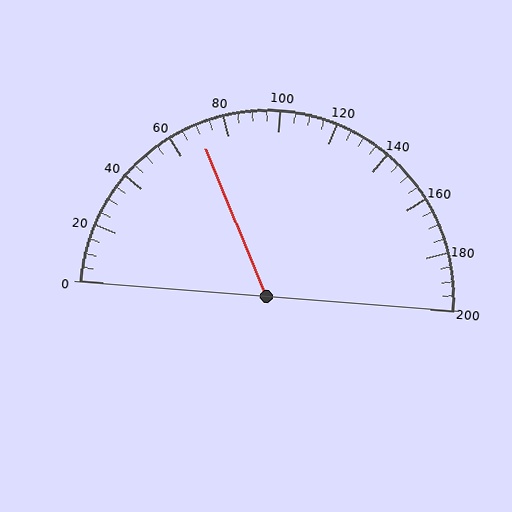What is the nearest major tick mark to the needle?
The nearest major tick mark is 80.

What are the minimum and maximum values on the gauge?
The gauge ranges from 0 to 200.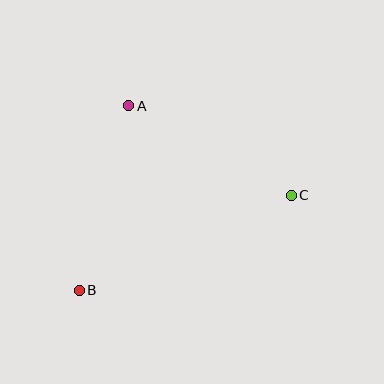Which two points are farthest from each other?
Points B and C are farthest from each other.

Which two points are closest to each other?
Points A and C are closest to each other.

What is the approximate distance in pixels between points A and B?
The distance between A and B is approximately 191 pixels.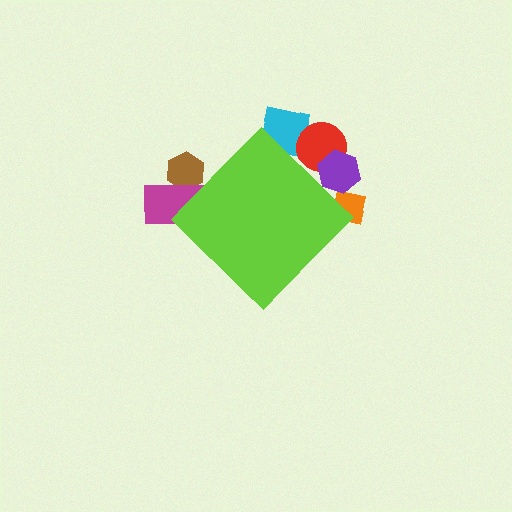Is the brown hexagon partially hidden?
Yes, the brown hexagon is partially hidden behind the lime diamond.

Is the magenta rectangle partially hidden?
Yes, the magenta rectangle is partially hidden behind the lime diamond.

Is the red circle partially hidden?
Yes, the red circle is partially hidden behind the lime diamond.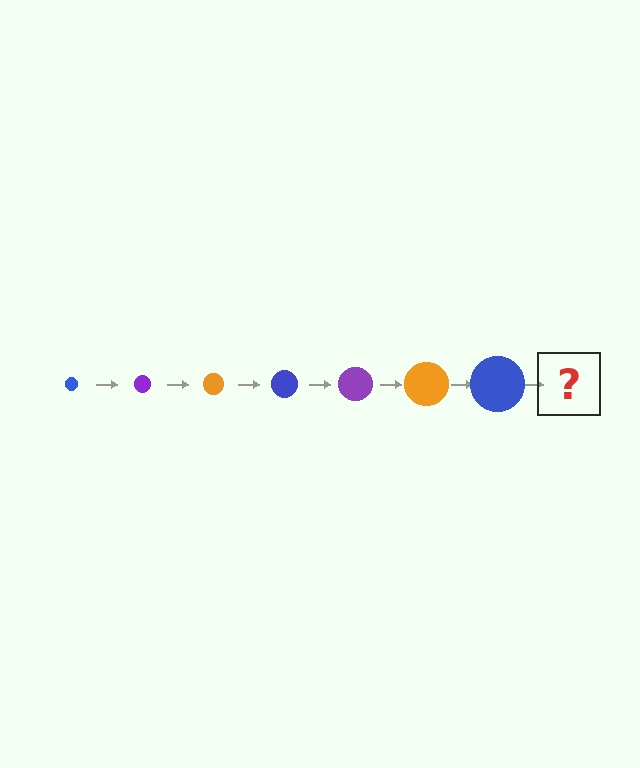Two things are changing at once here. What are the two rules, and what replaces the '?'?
The two rules are that the circle grows larger each step and the color cycles through blue, purple, and orange. The '?' should be a purple circle, larger than the previous one.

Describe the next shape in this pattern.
It should be a purple circle, larger than the previous one.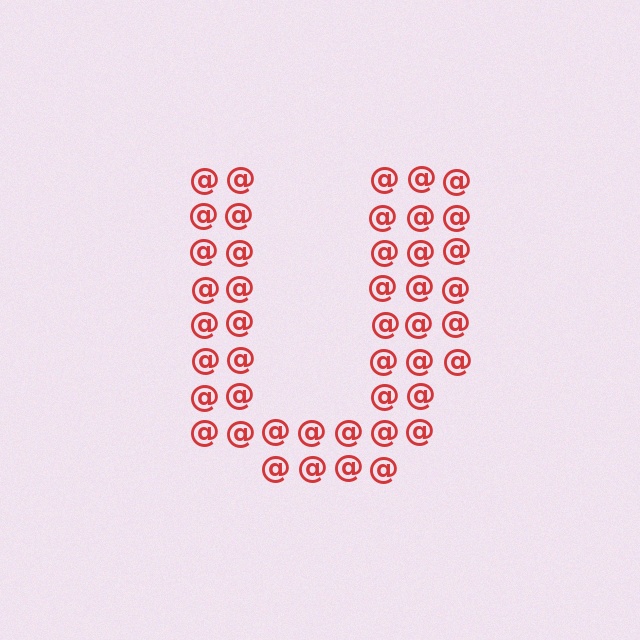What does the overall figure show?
The overall figure shows the letter U.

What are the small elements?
The small elements are at signs.